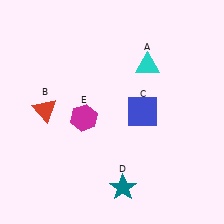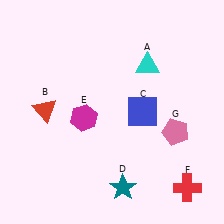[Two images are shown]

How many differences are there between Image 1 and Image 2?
There are 2 differences between the two images.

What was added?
A red cross (F), a pink pentagon (G) were added in Image 2.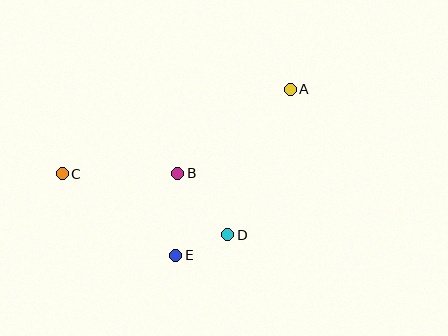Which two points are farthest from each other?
Points A and C are farthest from each other.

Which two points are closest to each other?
Points D and E are closest to each other.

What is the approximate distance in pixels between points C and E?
The distance between C and E is approximately 140 pixels.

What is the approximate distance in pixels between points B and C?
The distance between B and C is approximately 116 pixels.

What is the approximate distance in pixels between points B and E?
The distance between B and E is approximately 82 pixels.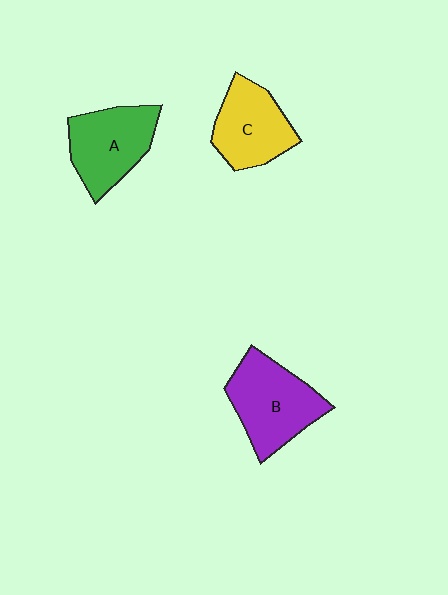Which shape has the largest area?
Shape B (purple).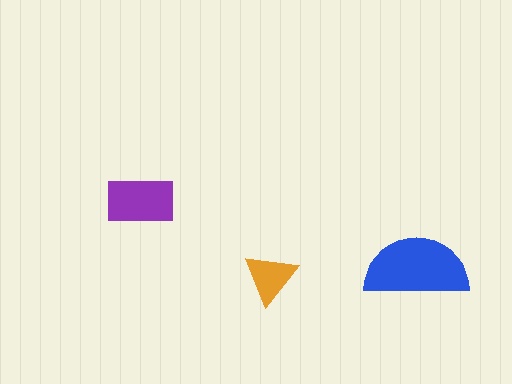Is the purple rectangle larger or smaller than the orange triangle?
Larger.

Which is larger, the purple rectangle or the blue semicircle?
The blue semicircle.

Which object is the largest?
The blue semicircle.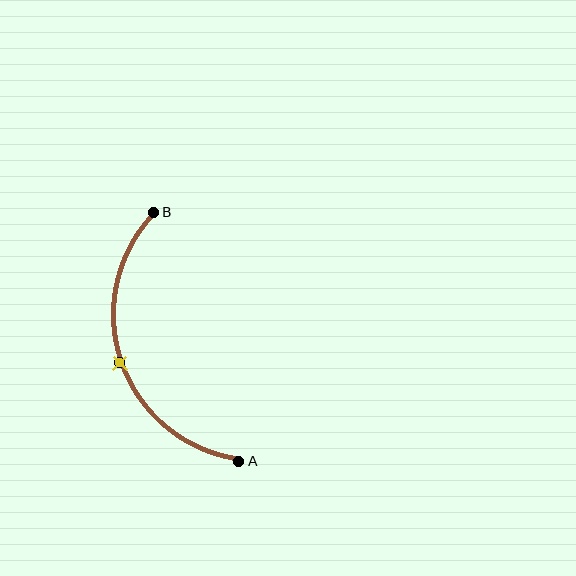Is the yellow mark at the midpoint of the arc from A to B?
Yes. The yellow mark lies on the arc at equal arc-length from both A and B — it is the arc midpoint.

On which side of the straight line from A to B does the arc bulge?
The arc bulges to the left of the straight line connecting A and B.